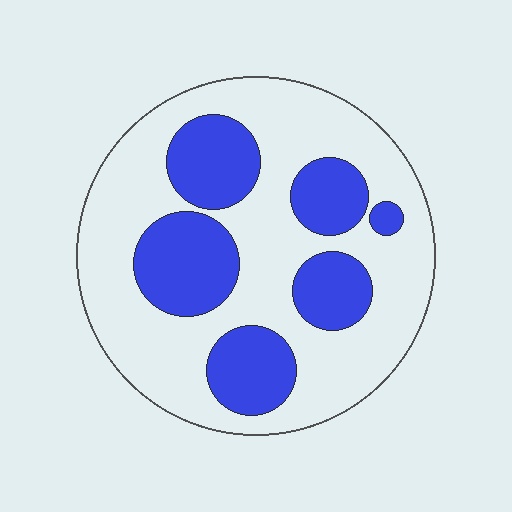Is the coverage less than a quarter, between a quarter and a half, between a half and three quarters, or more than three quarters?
Between a quarter and a half.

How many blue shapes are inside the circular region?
6.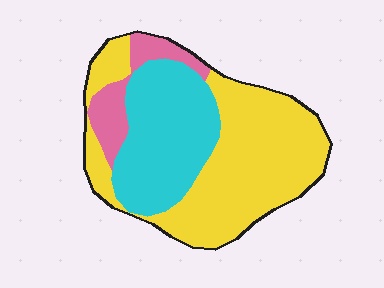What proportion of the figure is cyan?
Cyan takes up about one third (1/3) of the figure.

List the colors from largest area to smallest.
From largest to smallest: yellow, cyan, pink.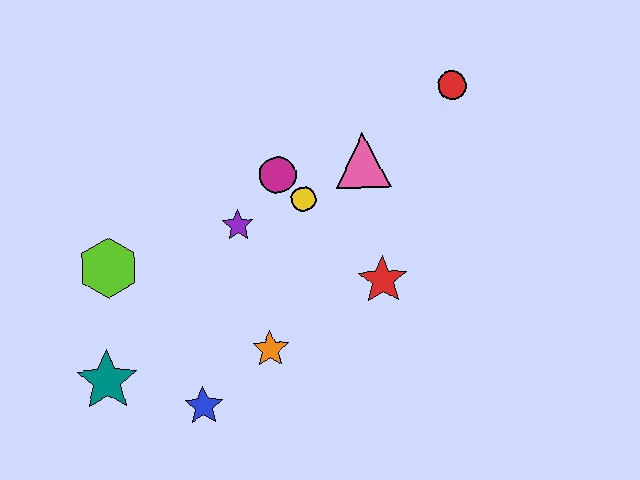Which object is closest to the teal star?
The blue star is closest to the teal star.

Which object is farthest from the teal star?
The red circle is farthest from the teal star.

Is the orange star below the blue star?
No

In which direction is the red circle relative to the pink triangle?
The red circle is to the right of the pink triangle.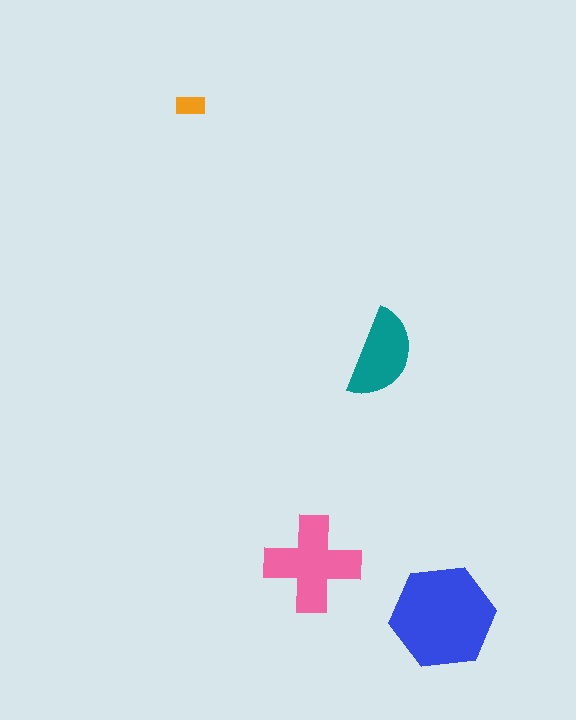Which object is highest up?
The orange rectangle is topmost.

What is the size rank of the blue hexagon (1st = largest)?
1st.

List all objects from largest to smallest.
The blue hexagon, the pink cross, the teal semicircle, the orange rectangle.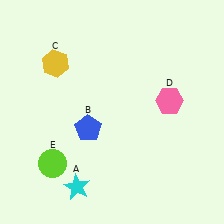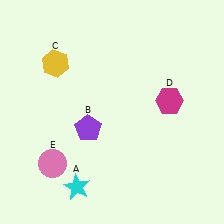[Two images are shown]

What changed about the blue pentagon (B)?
In Image 1, B is blue. In Image 2, it changed to purple.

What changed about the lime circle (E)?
In Image 1, E is lime. In Image 2, it changed to pink.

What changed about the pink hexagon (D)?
In Image 1, D is pink. In Image 2, it changed to magenta.